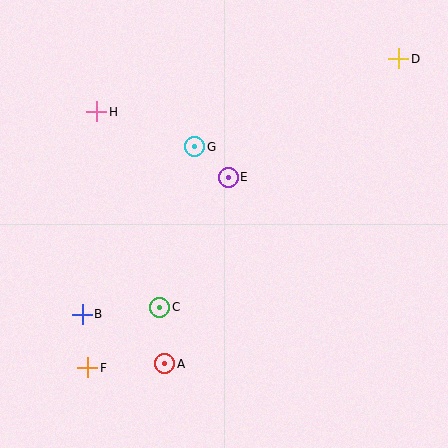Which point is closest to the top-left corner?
Point H is closest to the top-left corner.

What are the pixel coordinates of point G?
Point G is at (195, 147).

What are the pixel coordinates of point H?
Point H is at (97, 112).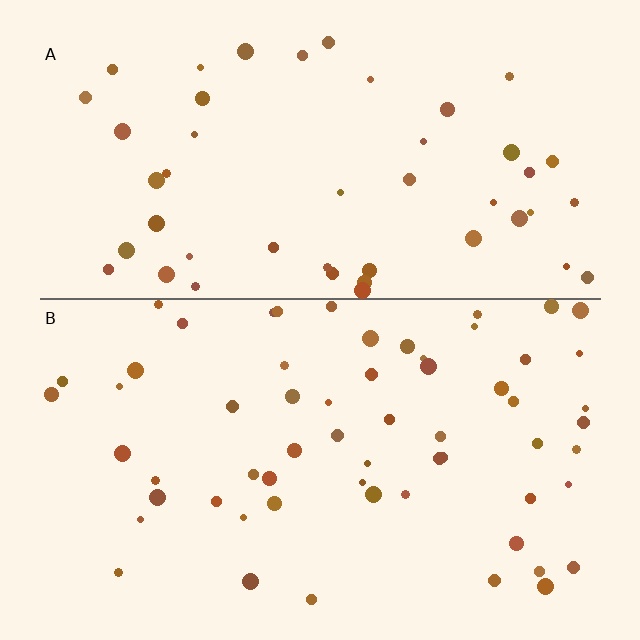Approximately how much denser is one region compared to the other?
Approximately 1.3× — region B over region A.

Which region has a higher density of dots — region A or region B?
B (the bottom).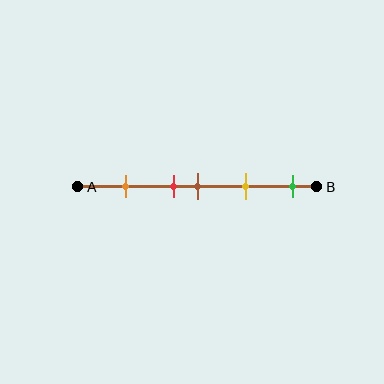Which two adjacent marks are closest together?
The red and brown marks are the closest adjacent pair.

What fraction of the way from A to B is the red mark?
The red mark is approximately 40% (0.4) of the way from A to B.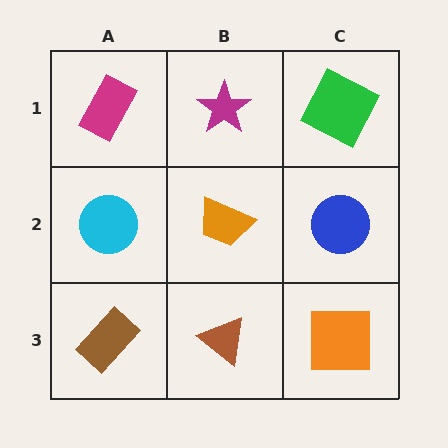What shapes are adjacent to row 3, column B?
An orange trapezoid (row 2, column B), a brown rectangle (row 3, column A), an orange square (row 3, column C).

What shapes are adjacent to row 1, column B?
An orange trapezoid (row 2, column B), a magenta rectangle (row 1, column A), a green square (row 1, column C).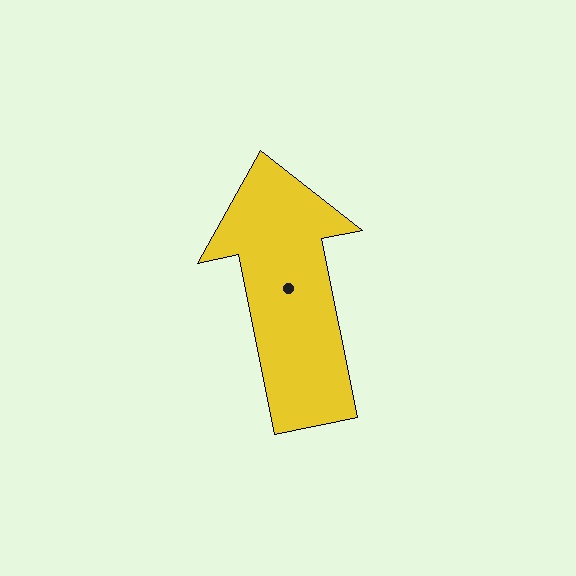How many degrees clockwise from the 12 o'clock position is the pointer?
Approximately 349 degrees.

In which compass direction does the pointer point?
North.